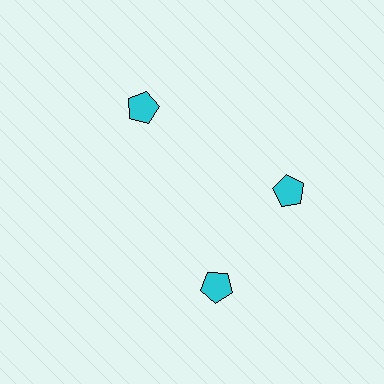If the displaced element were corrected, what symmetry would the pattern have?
It would have 3-fold rotational symmetry — the pattern would map onto itself every 120 degrees.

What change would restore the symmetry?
The symmetry would be restored by rotating it back into even spacing with its neighbors so that all 3 pentagons sit at equal angles and equal distance from the center.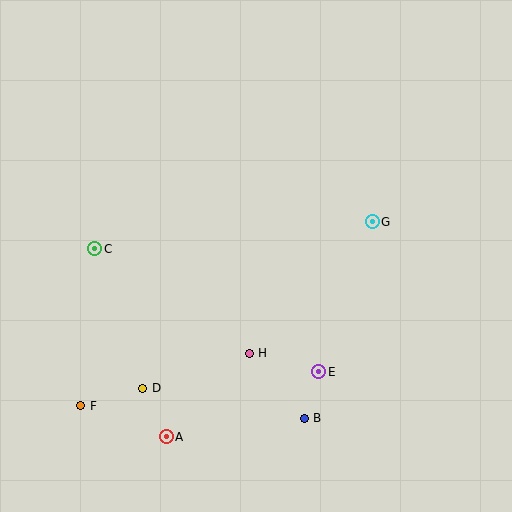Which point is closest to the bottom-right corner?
Point B is closest to the bottom-right corner.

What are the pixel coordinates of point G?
Point G is at (372, 222).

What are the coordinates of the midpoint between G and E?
The midpoint between G and E is at (345, 297).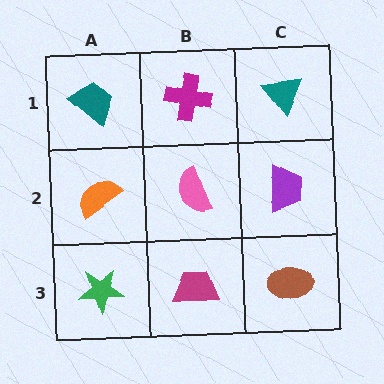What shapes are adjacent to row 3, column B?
A pink semicircle (row 2, column B), a green star (row 3, column A), a brown ellipse (row 3, column C).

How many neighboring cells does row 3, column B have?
3.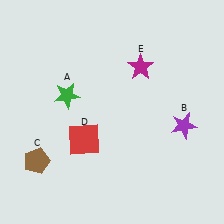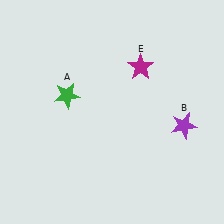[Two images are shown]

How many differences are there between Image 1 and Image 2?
There are 2 differences between the two images.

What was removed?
The brown pentagon (C), the red square (D) were removed in Image 2.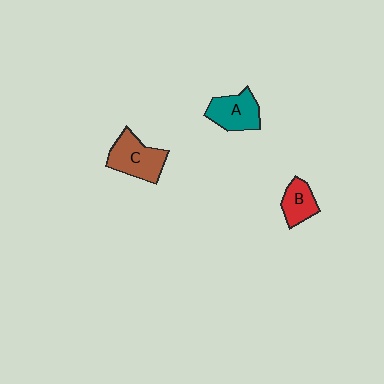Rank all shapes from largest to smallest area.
From largest to smallest: C (brown), A (teal), B (red).